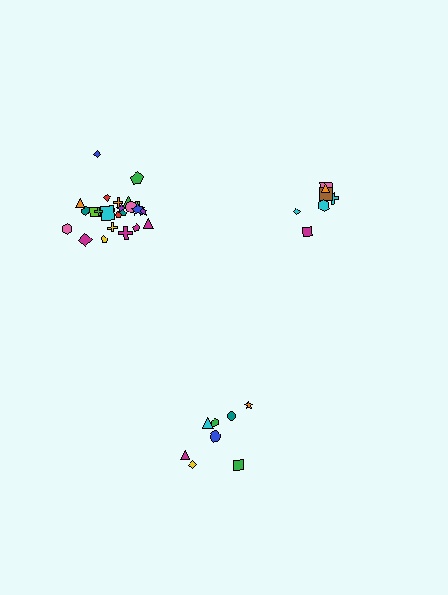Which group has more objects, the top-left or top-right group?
The top-left group.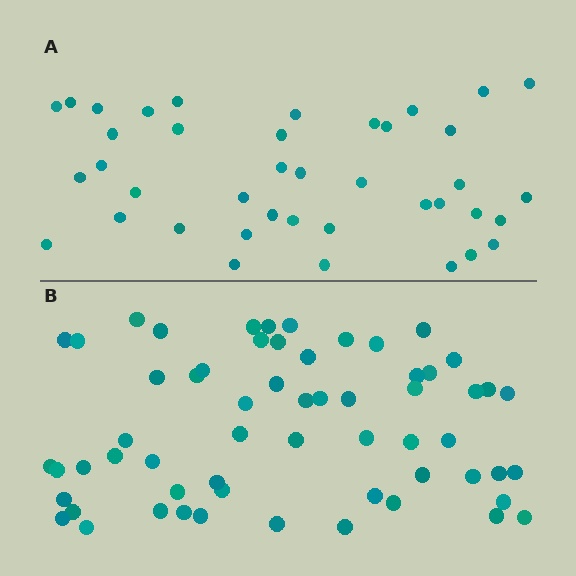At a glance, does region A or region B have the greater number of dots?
Region B (the bottom region) has more dots.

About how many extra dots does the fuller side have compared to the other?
Region B has approximately 20 more dots than region A.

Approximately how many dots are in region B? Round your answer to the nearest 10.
About 60 dots.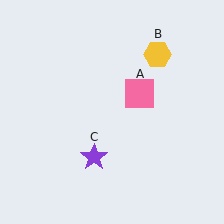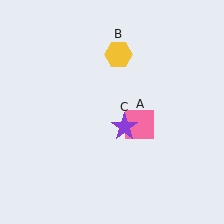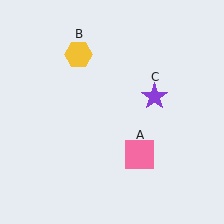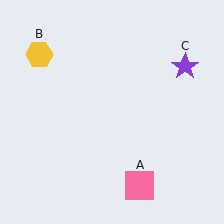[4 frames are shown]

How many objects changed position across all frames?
3 objects changed position: pink square (object A), yellow hexagon (object B), purple star (object C).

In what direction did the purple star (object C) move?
The purple star (object C) moved up and to the right.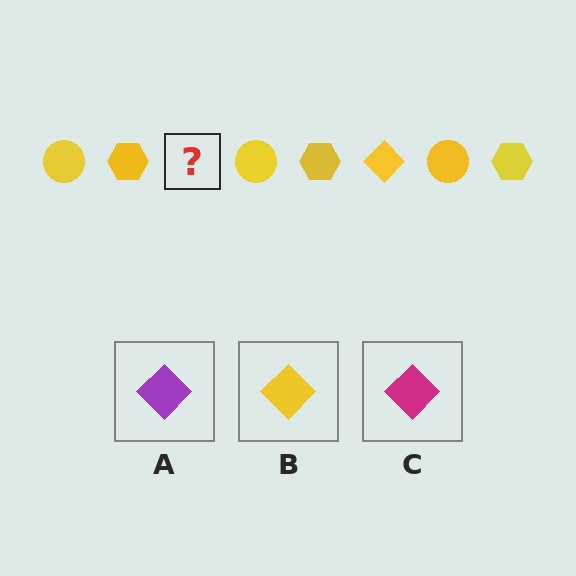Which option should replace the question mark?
Option B.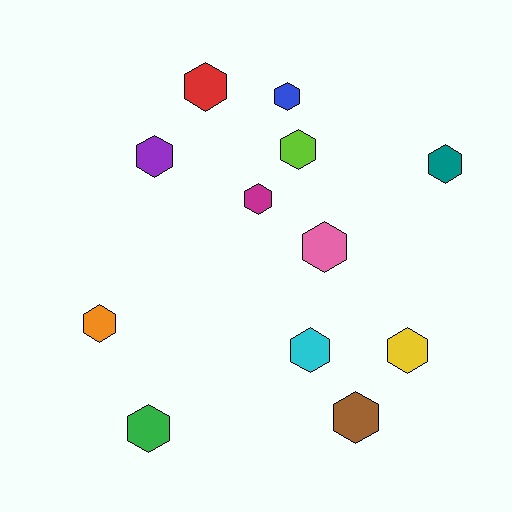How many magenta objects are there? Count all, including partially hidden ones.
There is 1 magenta object.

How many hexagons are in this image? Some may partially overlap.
There are 12 hexagons.